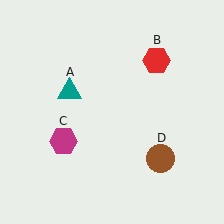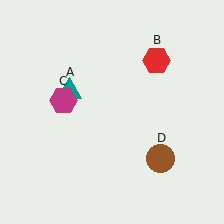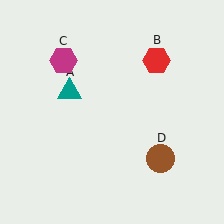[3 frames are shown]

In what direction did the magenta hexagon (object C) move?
The magenta hexagon (object C) moved up.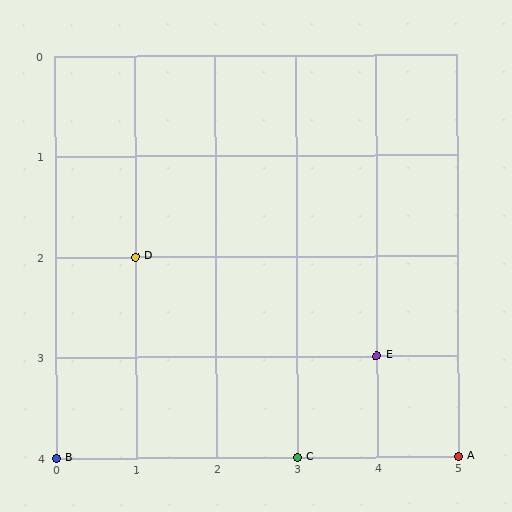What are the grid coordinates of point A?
Point A is at grid coordinates (5, 4).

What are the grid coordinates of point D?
Point D is at grid coordinates (1, 2).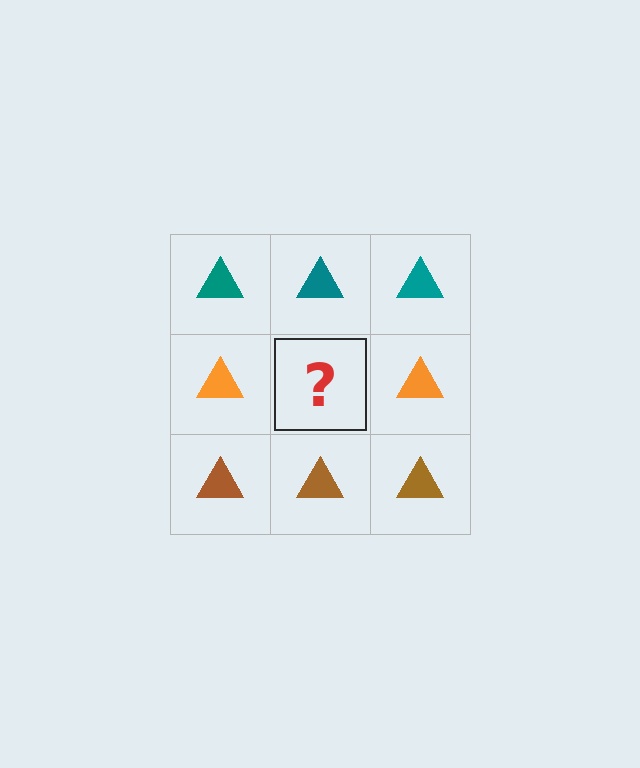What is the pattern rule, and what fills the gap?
The rule is that each row has a consistent color. The gap should be filled with an orange triangle.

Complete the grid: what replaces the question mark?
The question mark should be replaced with an orange triangle.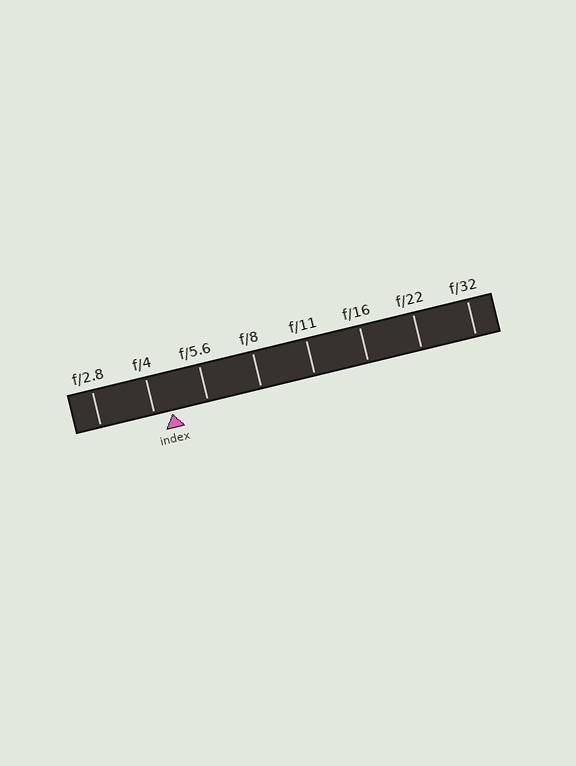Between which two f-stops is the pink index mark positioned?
The index mark is between f/4 and f/5.6.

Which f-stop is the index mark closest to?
The index mark is closest to f/4.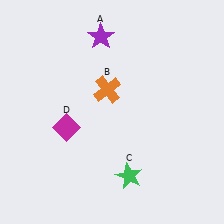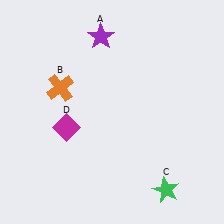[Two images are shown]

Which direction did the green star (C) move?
The green star (C) moved right.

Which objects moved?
The objects that moved are: the orange cross (B), the green star (C).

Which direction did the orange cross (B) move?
The orange cross (B) moved left.